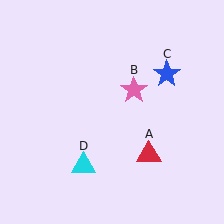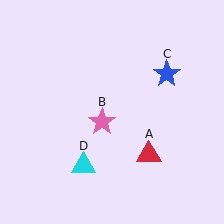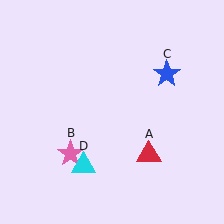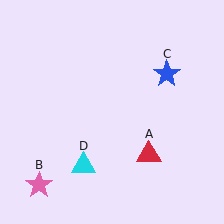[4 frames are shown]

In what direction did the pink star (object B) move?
The pink star (object B) moved down and to the left.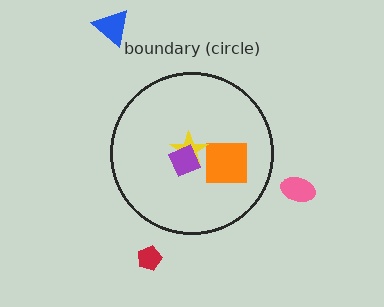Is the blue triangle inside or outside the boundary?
Outside.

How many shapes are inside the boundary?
3 inside, 3 outside.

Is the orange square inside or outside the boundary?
Inside.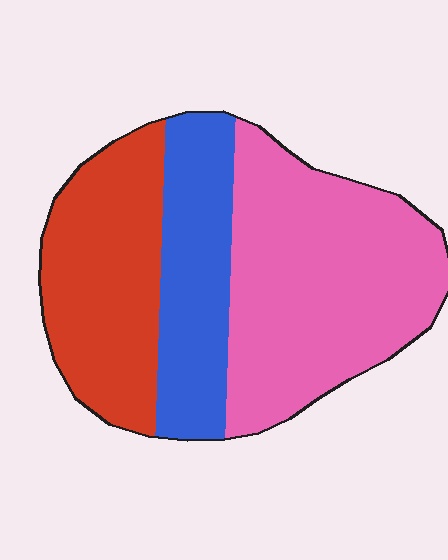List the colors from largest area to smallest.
From largest to smallest: pink, red, blue.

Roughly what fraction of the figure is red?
Red covers about 30% of the figure.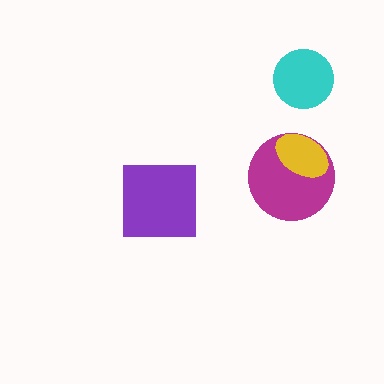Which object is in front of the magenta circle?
The yellow ellipse is in front of the magenta circle.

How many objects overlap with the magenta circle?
1 object overlaps with the magenta circle.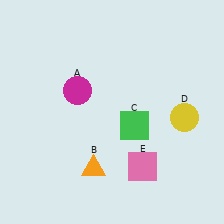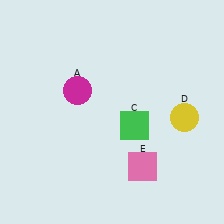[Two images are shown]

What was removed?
The orange triangle (B) was removed in Image 2.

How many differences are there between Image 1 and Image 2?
There is 1 difference between the two images.